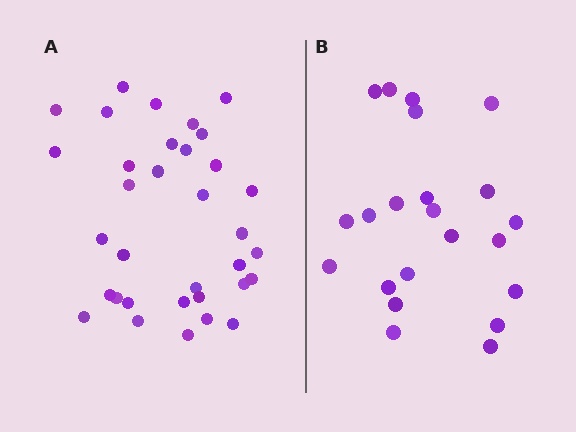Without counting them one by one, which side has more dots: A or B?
Region A (the left region) has more dots.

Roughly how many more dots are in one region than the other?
Region A has roughly 12 or so more dots than region B.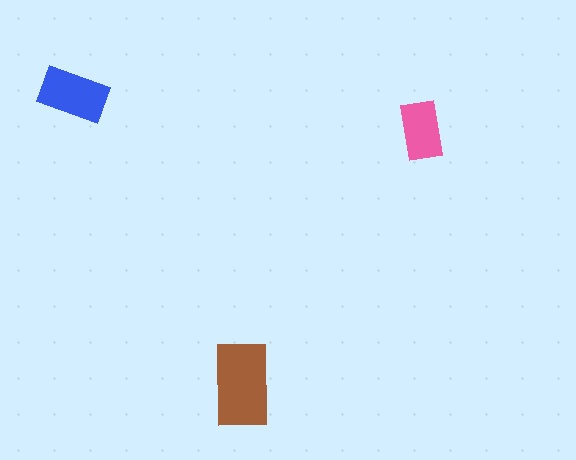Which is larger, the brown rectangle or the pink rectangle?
The brown one.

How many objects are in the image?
There are 3 objects in the image.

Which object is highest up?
The blue rectangle is topmost.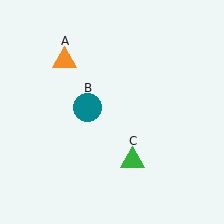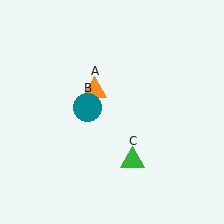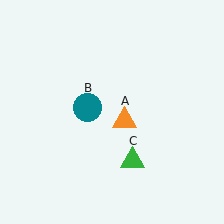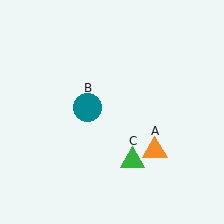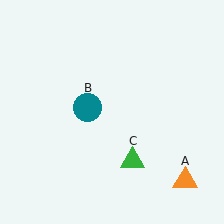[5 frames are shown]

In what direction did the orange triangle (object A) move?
The orange triangle (object A) moved down and to the right.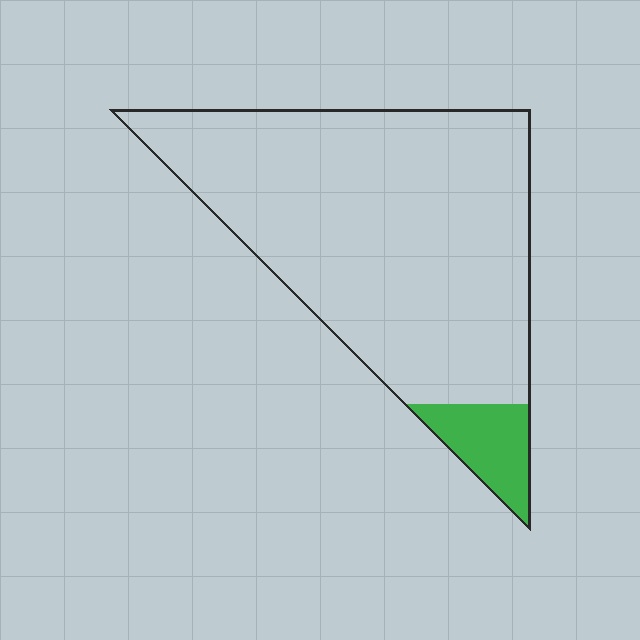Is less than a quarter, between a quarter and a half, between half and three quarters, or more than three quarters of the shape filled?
Less than a quarter.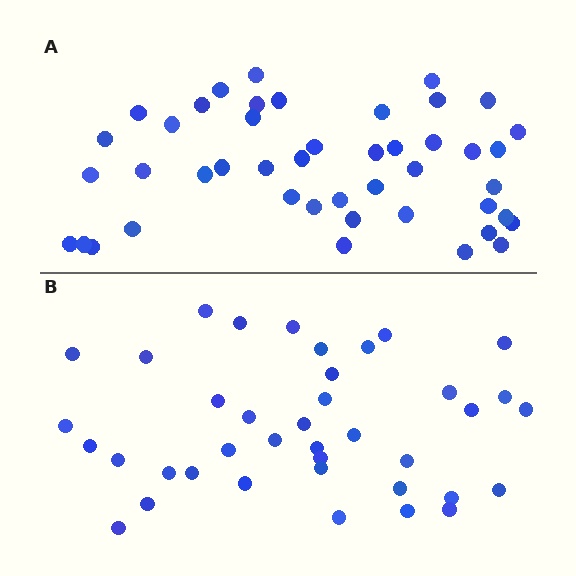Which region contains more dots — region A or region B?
Region A (the top region) has more dots.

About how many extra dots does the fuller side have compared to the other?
Region A has about 6 more dots than region B.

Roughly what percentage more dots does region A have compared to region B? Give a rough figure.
About 15% more.